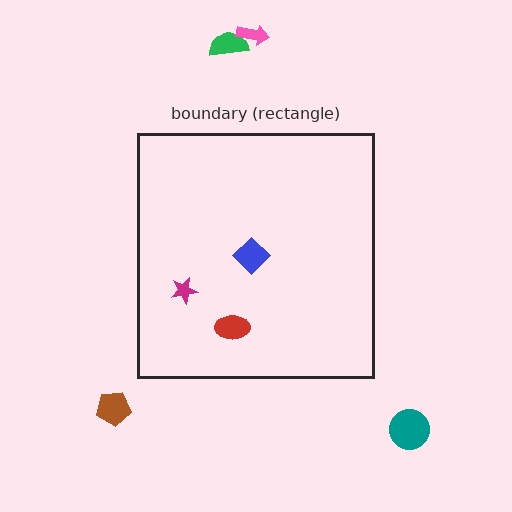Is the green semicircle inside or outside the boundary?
Outside.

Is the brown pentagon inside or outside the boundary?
Outside.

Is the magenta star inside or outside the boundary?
Inside.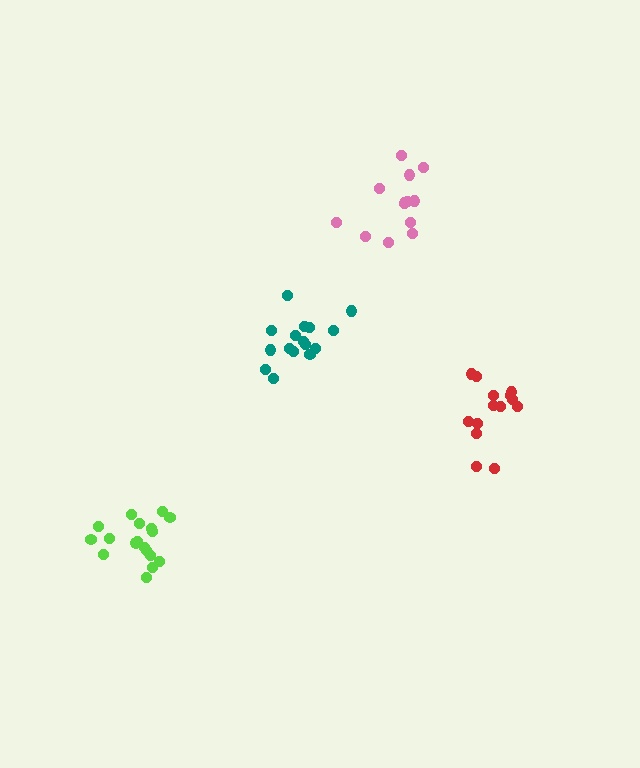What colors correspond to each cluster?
The clusters are colored: red, pink, lime, teal.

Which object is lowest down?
The lime cluster is bottommost.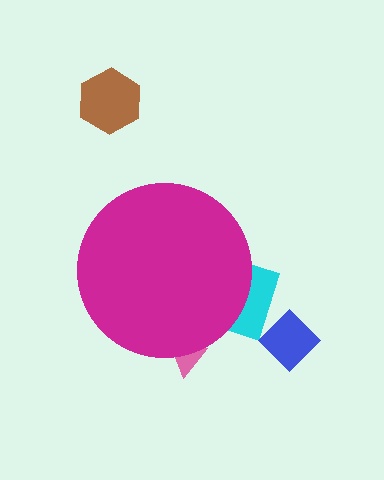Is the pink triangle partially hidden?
Yes, the pink triangle is partially hidden behind the magenta circle.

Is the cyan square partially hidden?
Yes, the cyan square is partially hidden behind the magenta circle.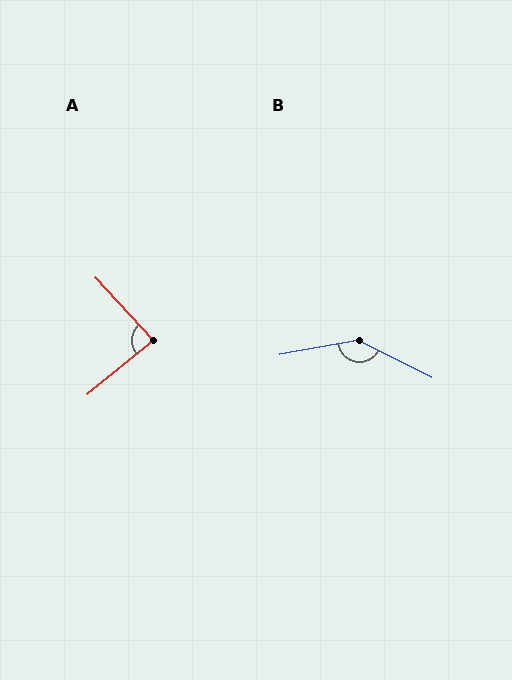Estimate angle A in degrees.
Approximately 87 degrees.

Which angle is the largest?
B, at approximately 143 degrees.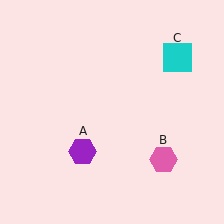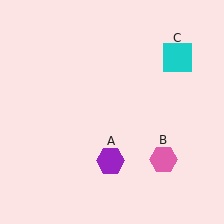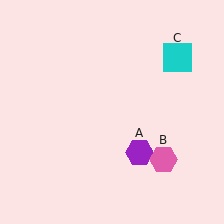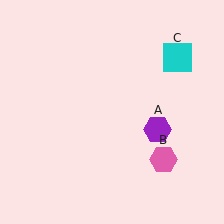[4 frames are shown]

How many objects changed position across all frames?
1 object changed position: purple hexagon (object A).